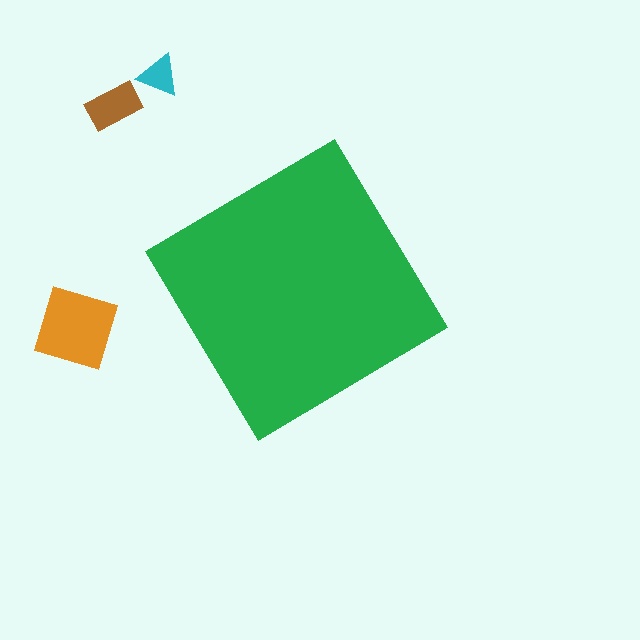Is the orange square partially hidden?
No, the orange square is fully visible.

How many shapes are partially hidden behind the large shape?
0 shapes are partially hidden.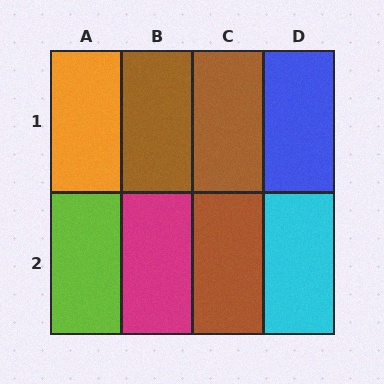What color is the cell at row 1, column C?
Brown.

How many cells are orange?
1 cell is orange.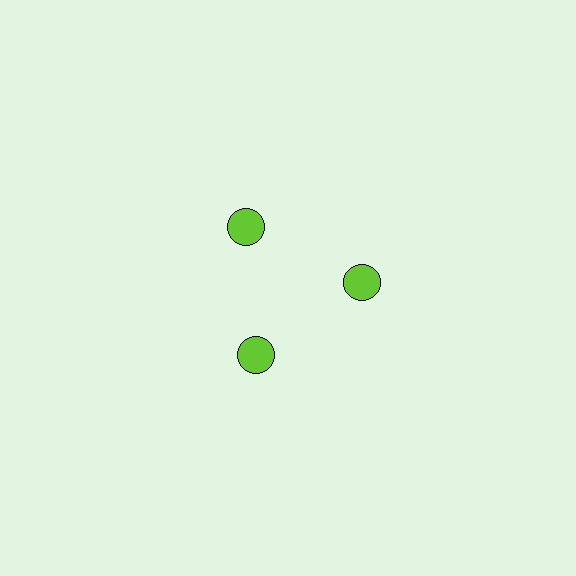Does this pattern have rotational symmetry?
Yes, this pattern has 3-fold rotational symmetry. It looks the same after rotating 120 degrees around the center.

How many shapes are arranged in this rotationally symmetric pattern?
There are 3 shapes, arranged in 3 groups of 1.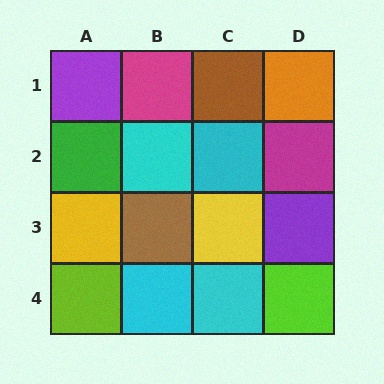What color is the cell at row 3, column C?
Yellow.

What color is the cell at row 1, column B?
Magenta.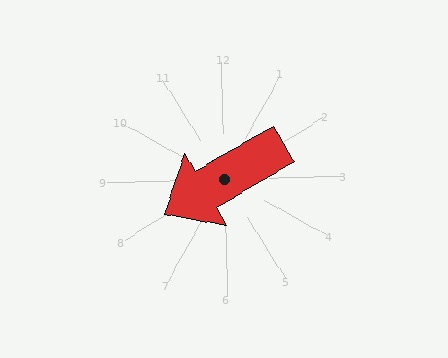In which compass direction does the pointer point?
Southwest.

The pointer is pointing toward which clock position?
Roughly 8 o'clock.